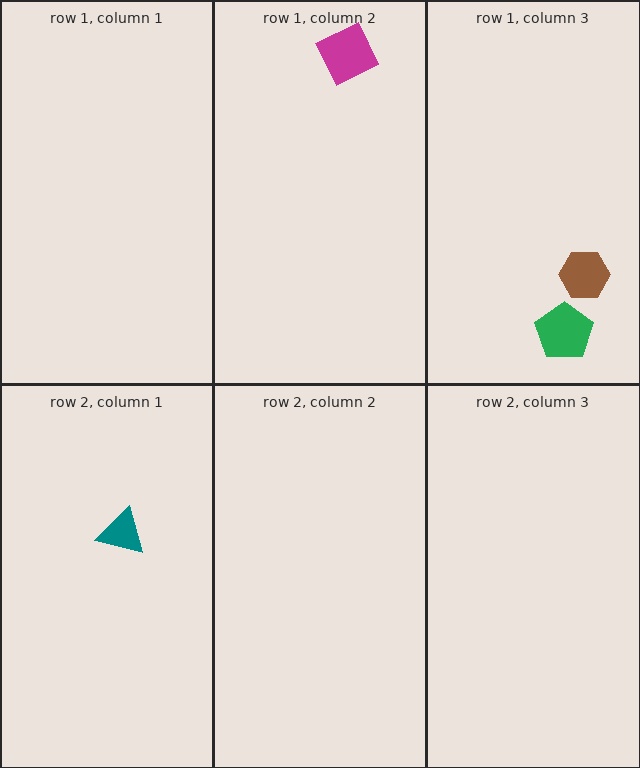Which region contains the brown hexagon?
The row 1, column 3 region.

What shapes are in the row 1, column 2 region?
The magenta diamond.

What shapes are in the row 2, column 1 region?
The teal triangle.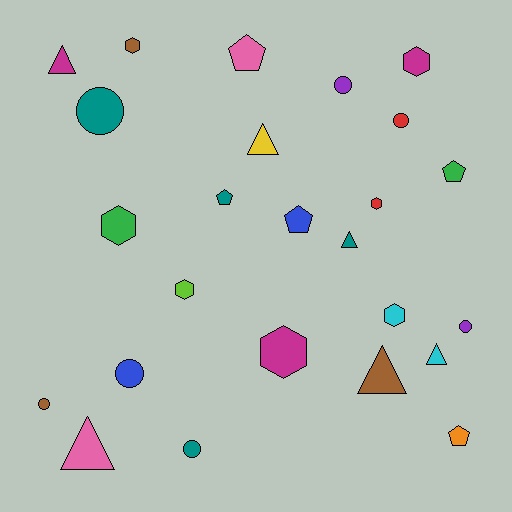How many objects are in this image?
There are 25 objects.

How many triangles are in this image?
There are 6 triangles.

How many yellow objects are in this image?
There is 1 yellow object.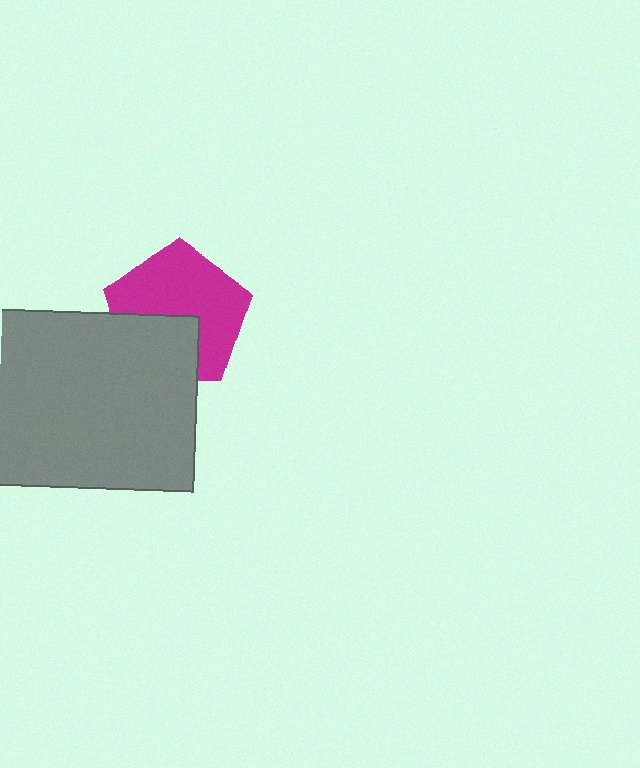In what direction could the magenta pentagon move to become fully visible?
The magenta pentagon could move up. That would shift it out from behind the gray rectangle entirely.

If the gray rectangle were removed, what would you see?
You would see the complete magenta pentagon.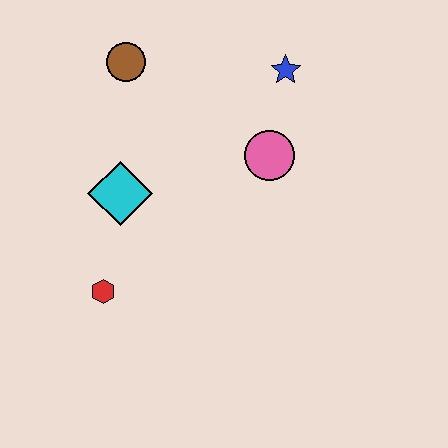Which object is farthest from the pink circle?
The red hexagon is farthest from the pink circle.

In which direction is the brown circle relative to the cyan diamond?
The brown circle is above the cyan diamond.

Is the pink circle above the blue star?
No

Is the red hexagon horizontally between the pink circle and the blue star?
No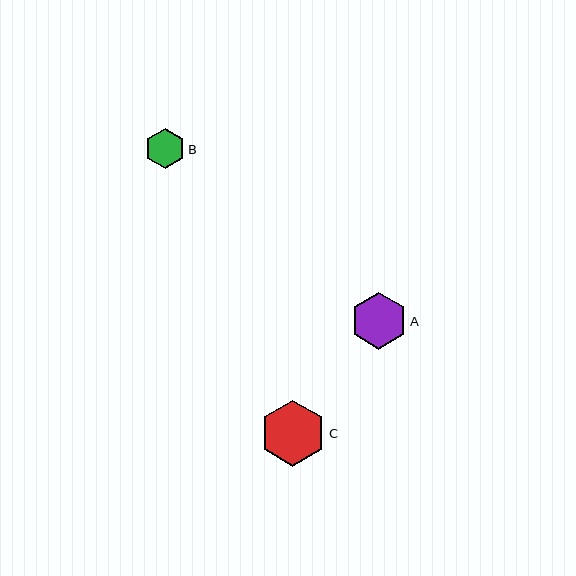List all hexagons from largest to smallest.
From largest to smallest: C, A, B.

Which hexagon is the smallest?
Hexagon B is the smallest with a size of approximately 40 pixels.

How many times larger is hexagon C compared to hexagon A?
Hexagon C is approximately 1.2 times the size of hexagon A.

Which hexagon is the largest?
Hexagon C is the largest with a size of approximately 66 pixels.